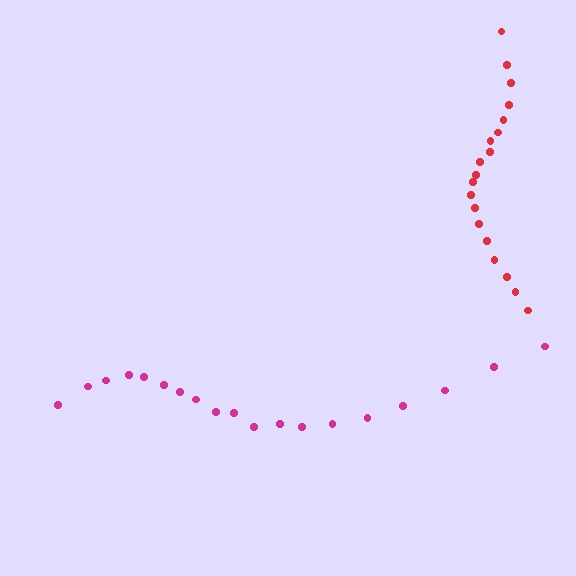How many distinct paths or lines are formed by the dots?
There are 2 distinct paths.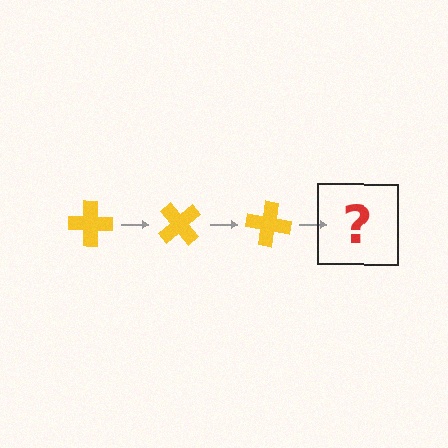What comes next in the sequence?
The next element should be a yellow cross rotated 150 degrees.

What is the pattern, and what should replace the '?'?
The pattern is that the cross rotates 50 degrees each step. The '?' should be a yellow cross rotated 150 degrees.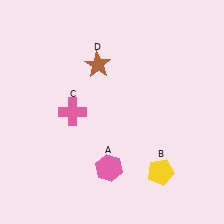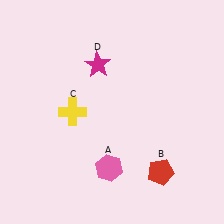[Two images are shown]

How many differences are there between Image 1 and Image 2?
There are 3 differences between the two images.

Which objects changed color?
B changed from yellow to red. C changed from pink to yellow. D changed from brown to magenta.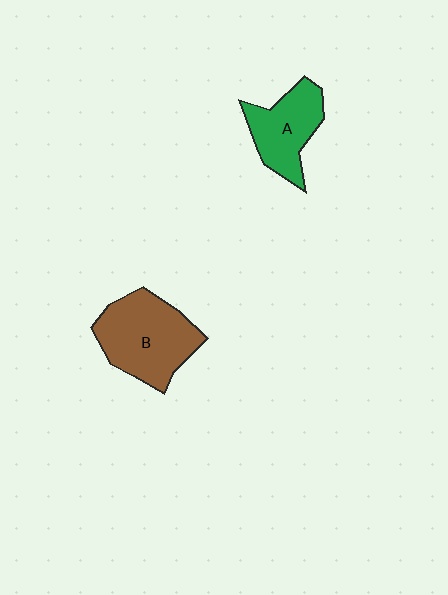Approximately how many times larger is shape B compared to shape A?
Approximately 1.4 times.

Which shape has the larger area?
Shape B (brown).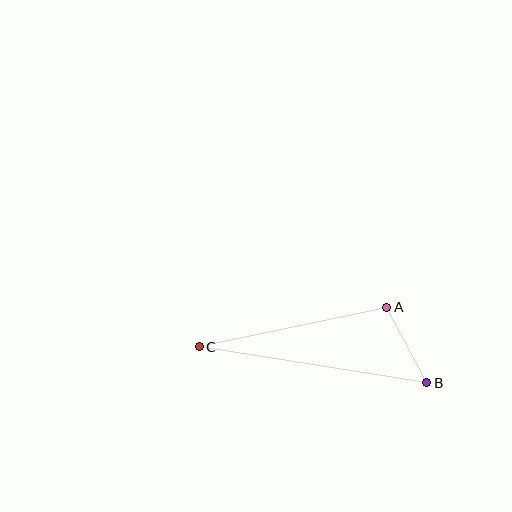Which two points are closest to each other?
Points A and B are closest to each other.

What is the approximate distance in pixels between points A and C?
The distance between A and C is approximately 192 pixels.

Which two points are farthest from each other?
Points B and C are farthest from each other.